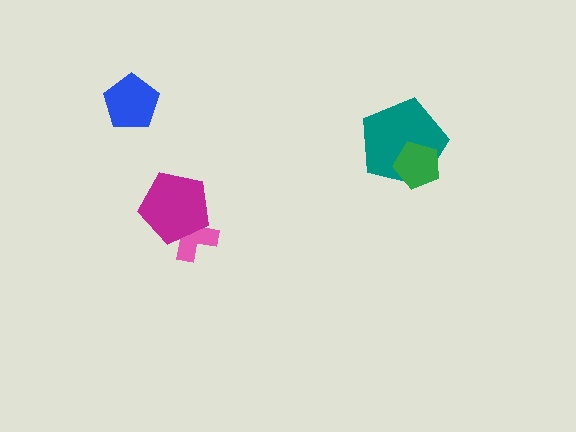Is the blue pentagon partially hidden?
No, no other shape covers it.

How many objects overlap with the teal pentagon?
1 object overlaps with the teal pentagon.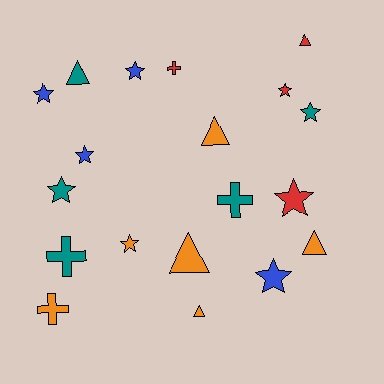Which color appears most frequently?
Orange, with 6 objects.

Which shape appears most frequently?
Star, with 9 objects.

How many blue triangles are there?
There are no blue triangles.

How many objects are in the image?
There are 19 objects.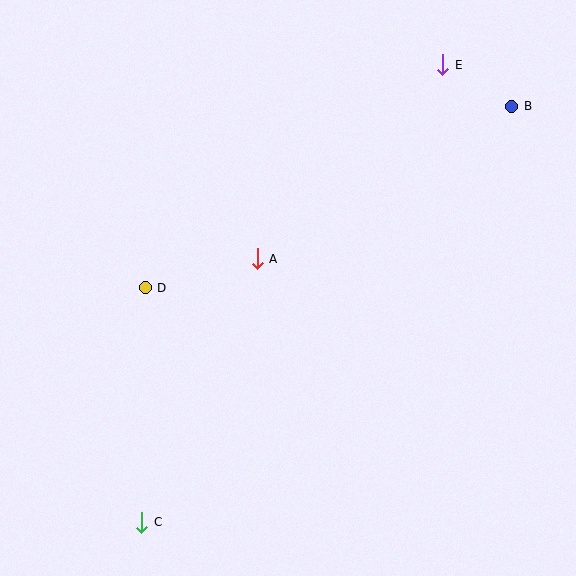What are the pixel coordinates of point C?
Point C is at (142, 522).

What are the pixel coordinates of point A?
Point A is at (257, 259).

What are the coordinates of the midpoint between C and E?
The midpoint between C and E is at (292, 294).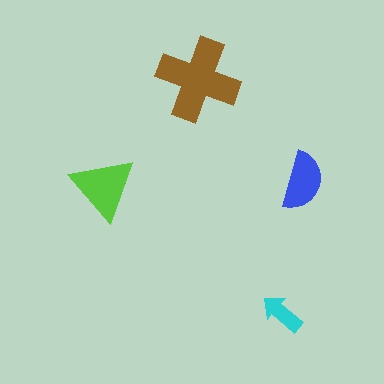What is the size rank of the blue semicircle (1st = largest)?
3rd.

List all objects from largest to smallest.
The brown cross, the lime triangle, the blue semicircle, the cyan arrow.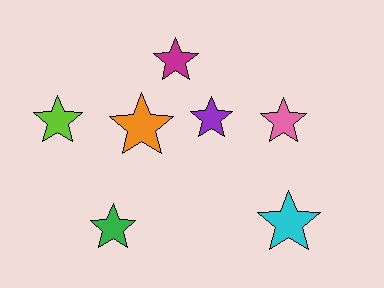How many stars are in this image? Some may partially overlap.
There are 7 stars.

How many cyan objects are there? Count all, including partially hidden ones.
There is 1 cyan object.